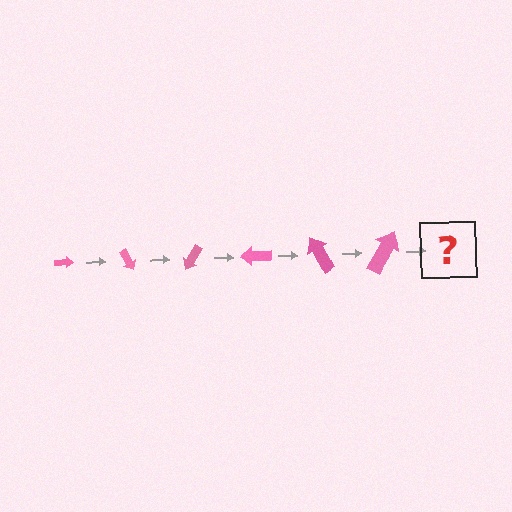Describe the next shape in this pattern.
It should be an arrow, larger than the previous one and rotated 360 degrees from the start.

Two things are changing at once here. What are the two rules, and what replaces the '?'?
The two rules are that the arrow grows larger each step and it rotates 60 degrees each step. The '?' should be an arrow, larger than the previous one and rotated 360 degrees from the start.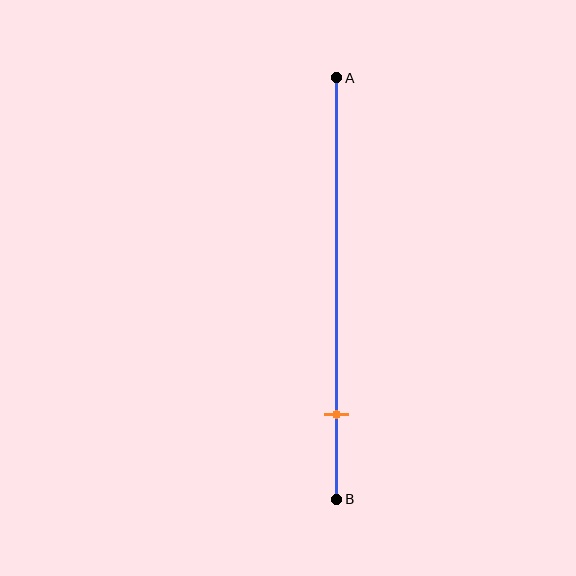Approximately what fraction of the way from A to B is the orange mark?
The orange mark is approximately 80% of the way from A to B.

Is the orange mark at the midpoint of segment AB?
No, the mark is at about 80% from A, not at the 50% midpoint.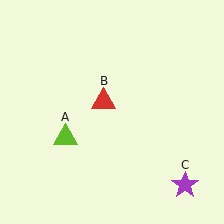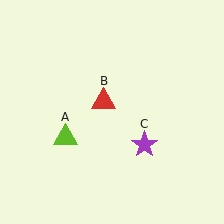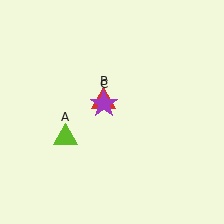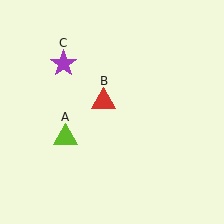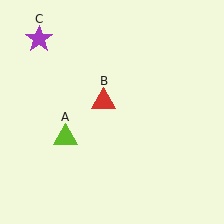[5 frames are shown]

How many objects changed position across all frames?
1 object changed position: purple star (object C).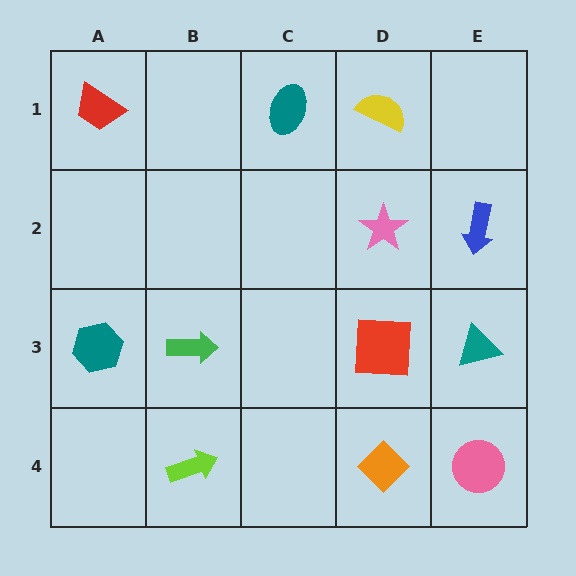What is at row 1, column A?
A red trapezoid.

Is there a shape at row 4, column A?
No, that cell is empty.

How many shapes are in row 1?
3 shapes.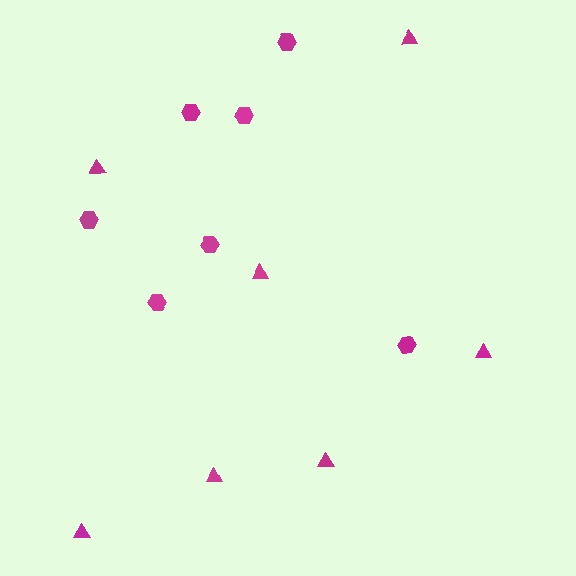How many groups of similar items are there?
There are 2 groups: one group of hexagons (7) and one group of triangles (7).